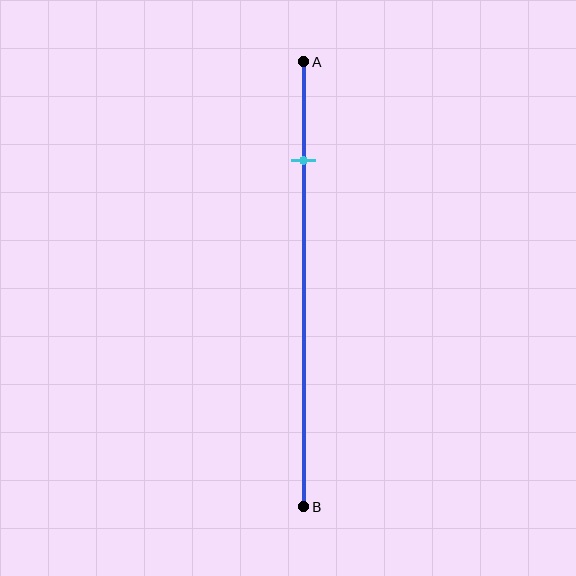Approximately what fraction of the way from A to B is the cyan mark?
The cyan mark is approximately 20% of the way from A to B.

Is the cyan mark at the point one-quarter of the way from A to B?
Yes, the mark is approximately at the one-quarter point.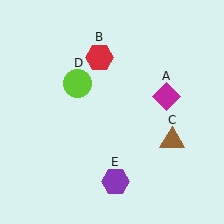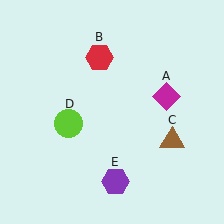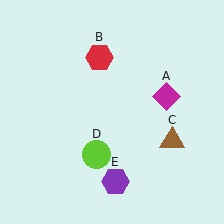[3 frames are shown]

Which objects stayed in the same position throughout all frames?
Magenta diamond (object A) and red hexagon (object B) and brown triangle (object C) and purple hexagon (object E) remained stationary.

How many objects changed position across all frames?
1 object changed position: lime circle (object D).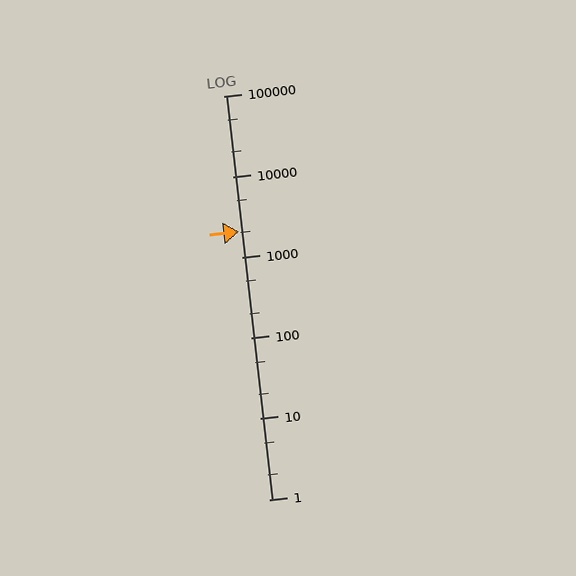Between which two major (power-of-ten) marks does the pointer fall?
The pointer is between 1000 and 10000.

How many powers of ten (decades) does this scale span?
The scale spans 5 decades, from 1 to 100000.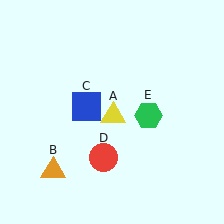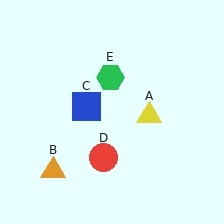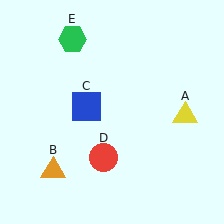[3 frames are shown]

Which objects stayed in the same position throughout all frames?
Orange triangle (object B) and blue square (object C) and red circle (object D) remained stationary.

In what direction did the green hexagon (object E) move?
The green hexagon (object E) moved up and to the left.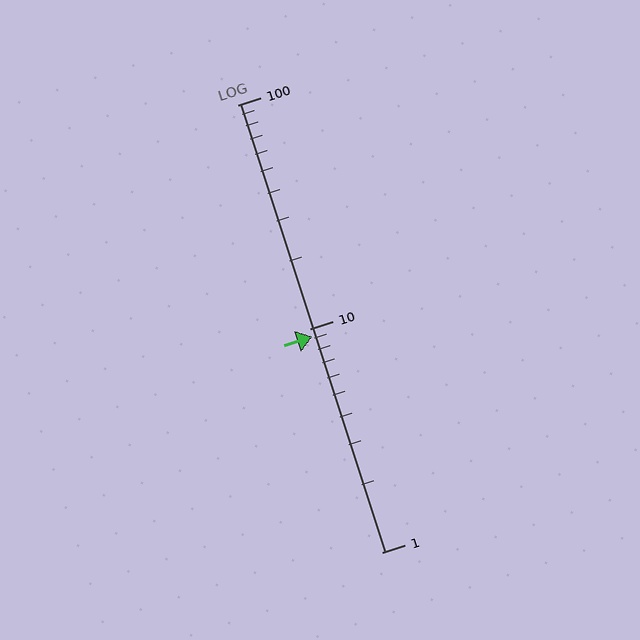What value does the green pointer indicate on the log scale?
The pointer indicates approximately 9.2.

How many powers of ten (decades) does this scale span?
The scale spans 2 decades, from 1 to 100.